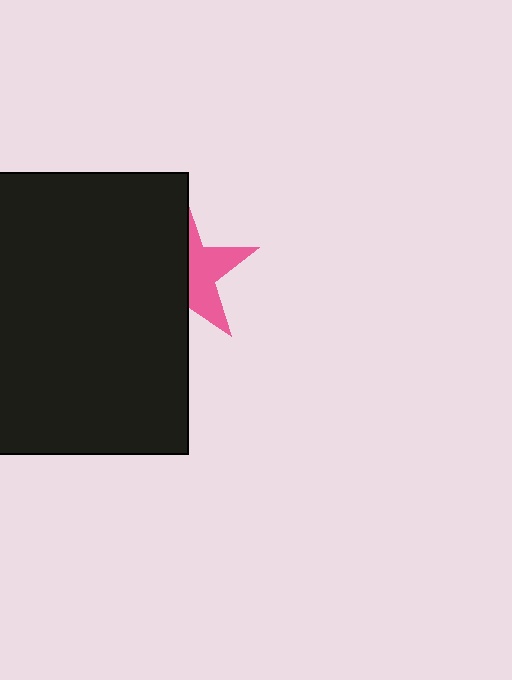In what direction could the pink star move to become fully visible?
The pink star could move right. That would shift it out from behind the black rectangle entirely.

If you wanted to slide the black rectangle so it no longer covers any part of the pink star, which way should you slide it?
Slide it left — that is the most direct way to separate the two shapes.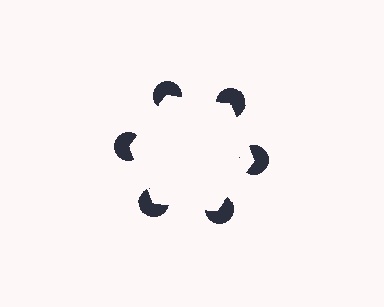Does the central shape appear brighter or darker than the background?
It typically appears slightly brighter than the background, even though no actual brightness change is drawn.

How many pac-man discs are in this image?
There are 6 — one at each vertex of the illusory hexagon.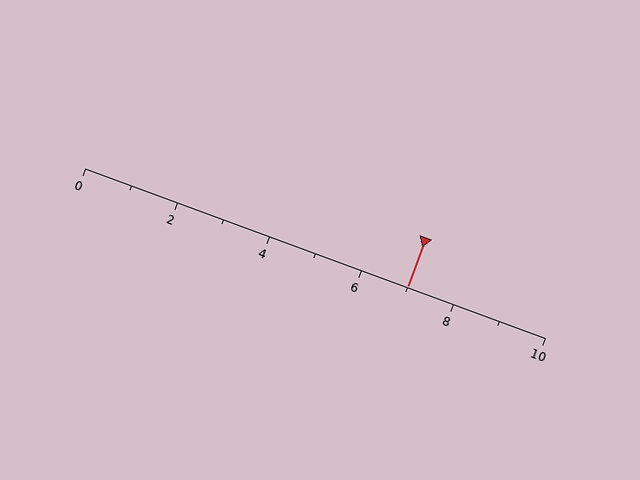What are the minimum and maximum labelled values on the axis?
The axis runs from 0 to 10.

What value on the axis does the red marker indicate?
The marker indicates approximately 7.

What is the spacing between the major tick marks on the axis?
The major ticks are spaced 2 apart.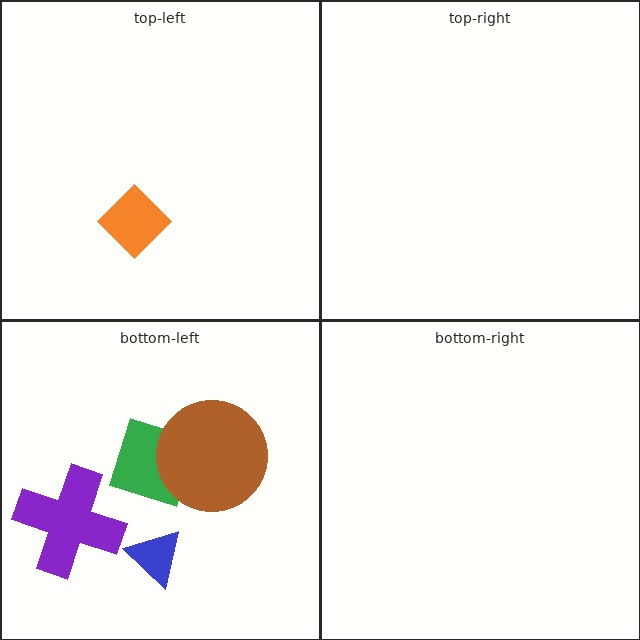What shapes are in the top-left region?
The orange diamond.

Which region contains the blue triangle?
The bottom-left region.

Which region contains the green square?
The bottom-left region.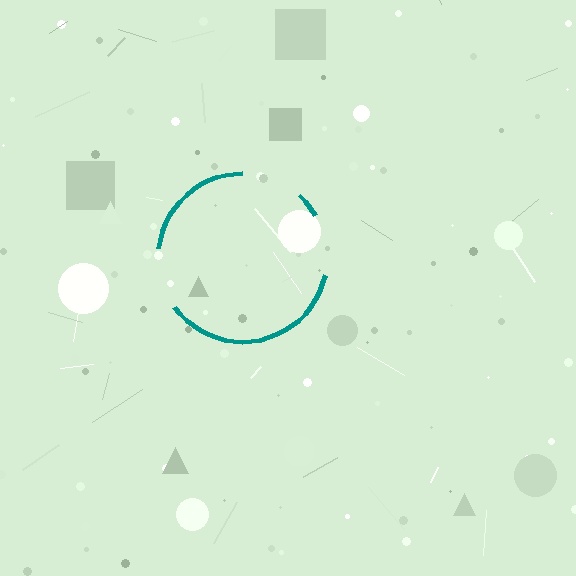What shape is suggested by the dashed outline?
The dashed outline suggests a circle.